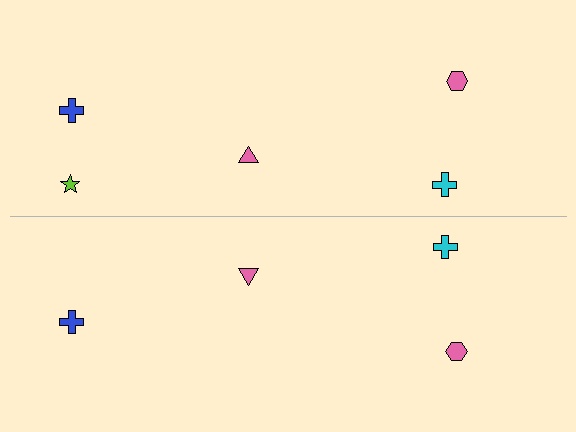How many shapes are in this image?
There are 9 shapes in this image.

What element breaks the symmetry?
A lime star is missing from the bottom side.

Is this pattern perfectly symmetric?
No, the pattern is not perfectly symmetric. A lime star is missing from the bottom side.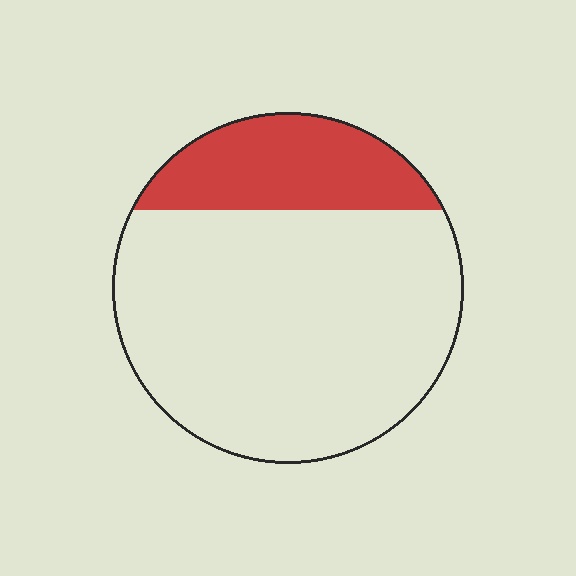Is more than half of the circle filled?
No.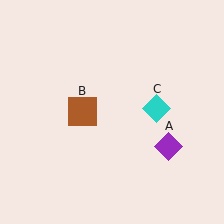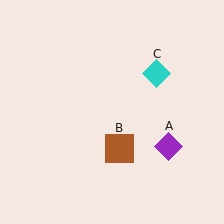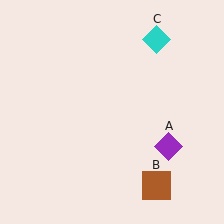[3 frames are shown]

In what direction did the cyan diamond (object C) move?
The cyan diamond (object C) moved up.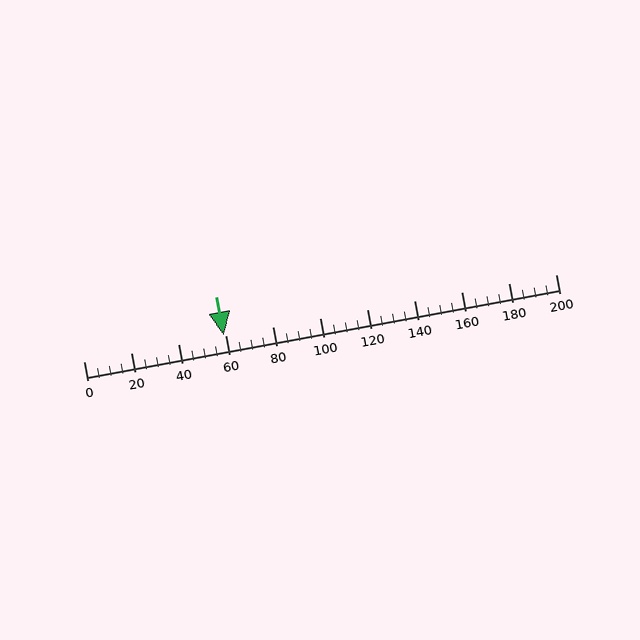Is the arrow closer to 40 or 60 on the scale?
The arrow is closer to 60.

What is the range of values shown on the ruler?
The ruler shows values from 0 to 200.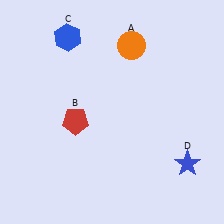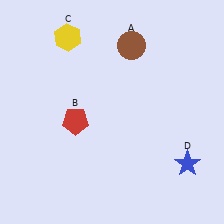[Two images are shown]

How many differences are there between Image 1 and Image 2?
There are 2 differences between the two images.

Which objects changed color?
A changed from orange to brown. C changed from blue to yellow.